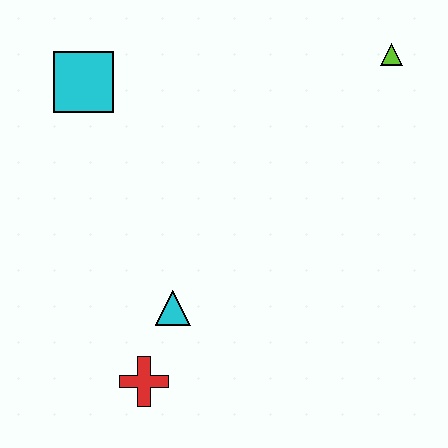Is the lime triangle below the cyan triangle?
No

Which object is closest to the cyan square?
The cyan triangle is closest to the cyan square.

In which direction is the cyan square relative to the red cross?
The cyan square is above the red cross.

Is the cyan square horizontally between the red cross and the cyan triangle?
No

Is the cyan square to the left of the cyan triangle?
Yes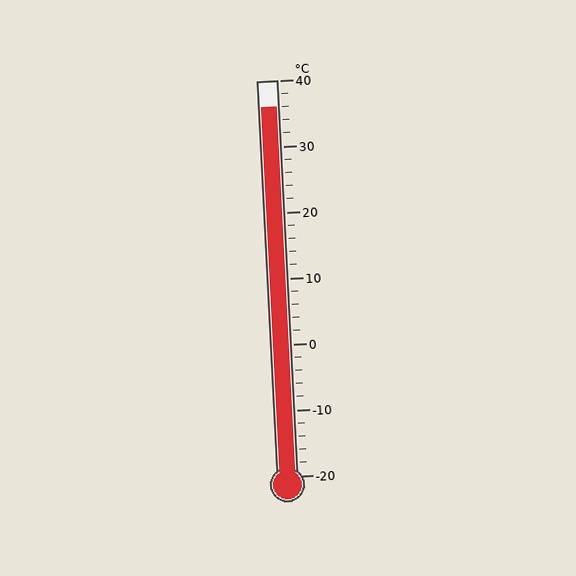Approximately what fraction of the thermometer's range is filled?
The thermometer is filled to approximately 95% of its range.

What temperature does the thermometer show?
The thermometer shows approximately 36°C.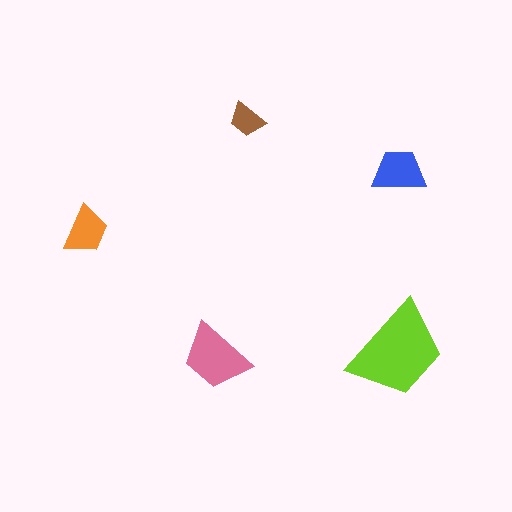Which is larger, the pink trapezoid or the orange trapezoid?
The pink one.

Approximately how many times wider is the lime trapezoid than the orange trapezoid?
About 2 times wider.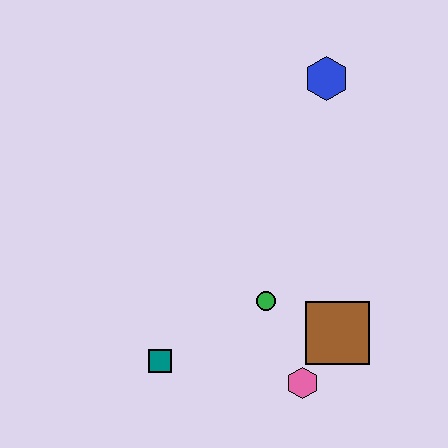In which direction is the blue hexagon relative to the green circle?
The blue hexagon is above the green circle.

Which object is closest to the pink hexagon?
The brown square is closest to the pink hexagon.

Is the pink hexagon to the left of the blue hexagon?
Yes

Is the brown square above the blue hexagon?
No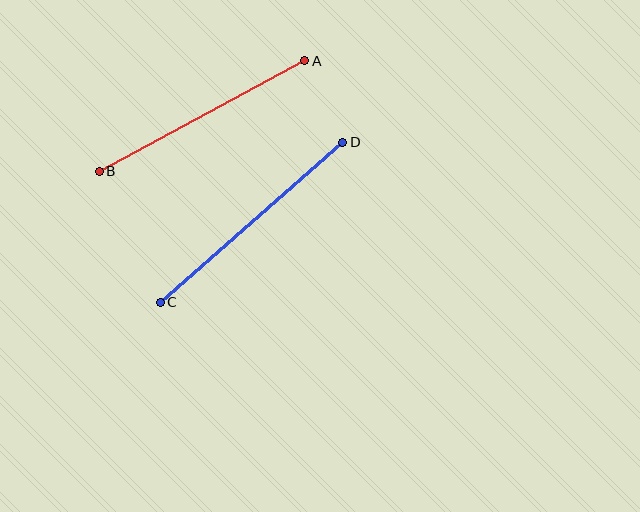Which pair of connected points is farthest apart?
Points C and D are farthest apart.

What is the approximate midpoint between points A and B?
The midpoint is at approximately (202, 116) pixels.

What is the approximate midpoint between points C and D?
The midpoint is at approximately (251, 222) pixels.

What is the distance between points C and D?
The distance is approximately 243 pixels.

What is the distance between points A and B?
The distance is approximately 233 pixels.